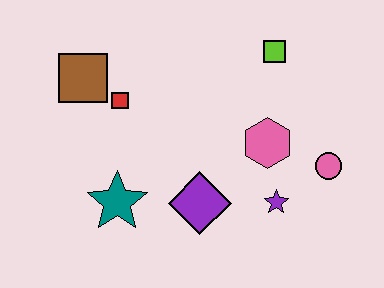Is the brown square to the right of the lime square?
No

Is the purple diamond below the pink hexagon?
Yes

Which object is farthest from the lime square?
The teal star is farthest from the lime square.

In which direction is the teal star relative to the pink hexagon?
The teal star is to the left of the pink hexagon.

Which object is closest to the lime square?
The pink hexagon is closest to the lime square.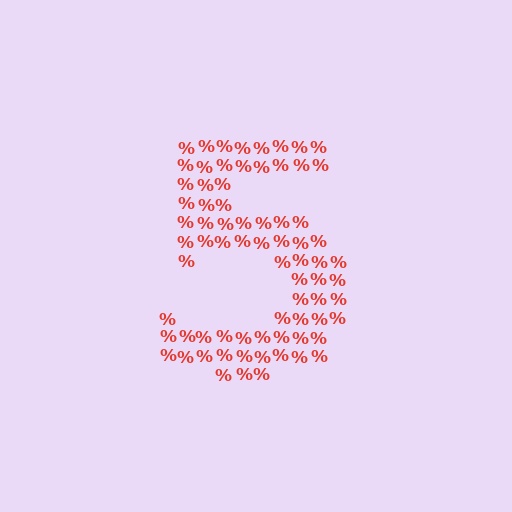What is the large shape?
The large shape is the digit 5.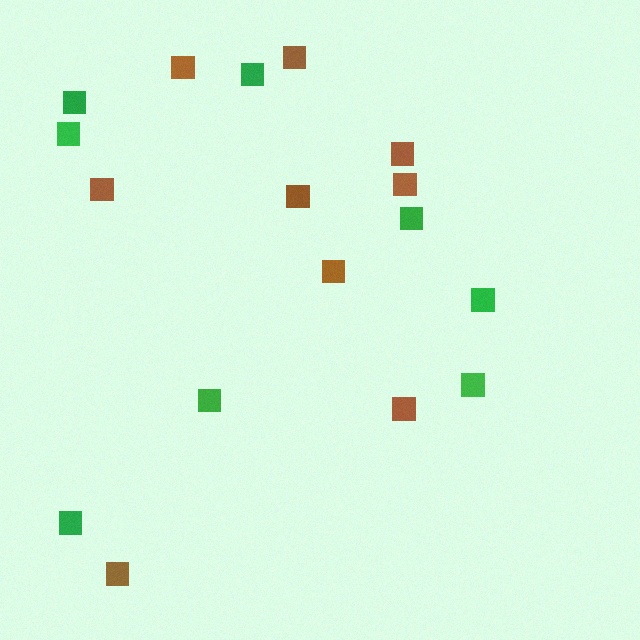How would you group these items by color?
There are 2 groups: one group of brown squares (9) and one group of green squares (8).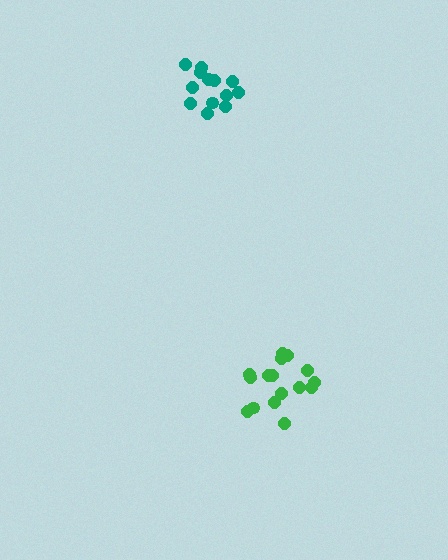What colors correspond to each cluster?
The clusters are colored: teal, green.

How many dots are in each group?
Group 1: 13 dots, Group 2: 16 dots (29 total).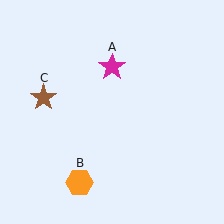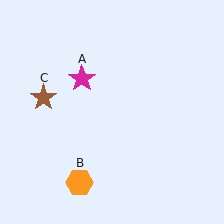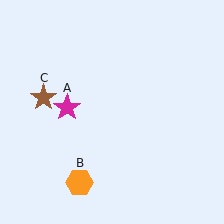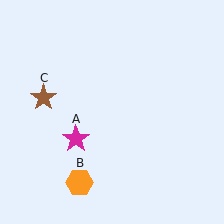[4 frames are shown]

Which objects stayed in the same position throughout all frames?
Orange hexagon (object B) and brown star (object C) remained stationary.